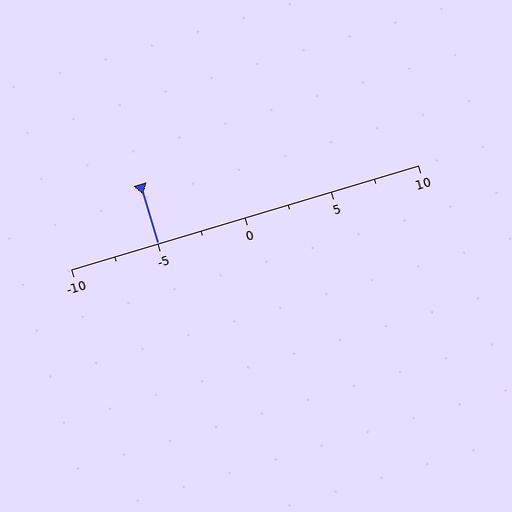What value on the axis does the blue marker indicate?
The marker indicates approximately -5.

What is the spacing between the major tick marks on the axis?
The major ticks are spaced 5 apart.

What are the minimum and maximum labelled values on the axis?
The axis runs from -10 to 10.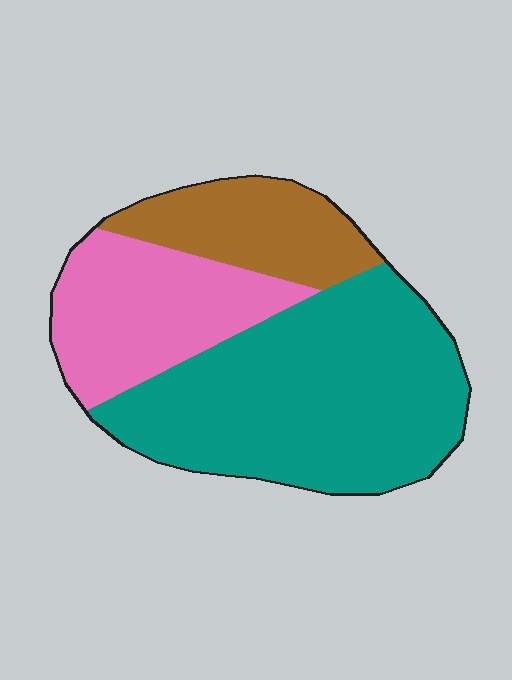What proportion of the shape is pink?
Pink covers about 25% of the shape.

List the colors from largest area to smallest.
From largest to smallest: teal, pink, brown.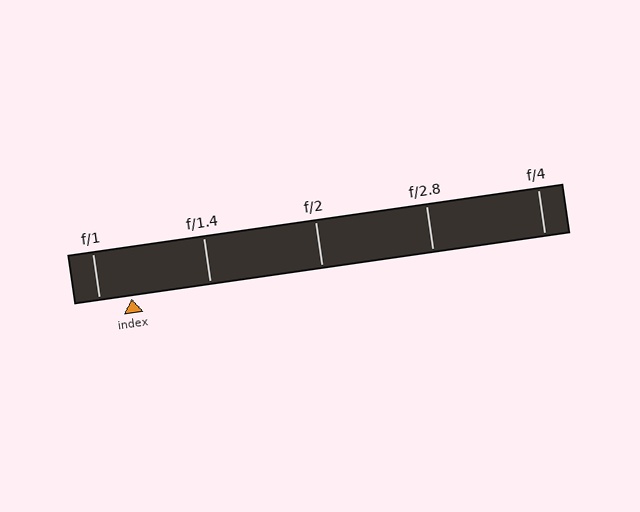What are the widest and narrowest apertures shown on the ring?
The widest aperture shown is f/1 and the narrowest is f/4.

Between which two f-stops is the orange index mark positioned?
The index mark is between f/1 and f/1.4.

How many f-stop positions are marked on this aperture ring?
There are 5 f-stop positions marked.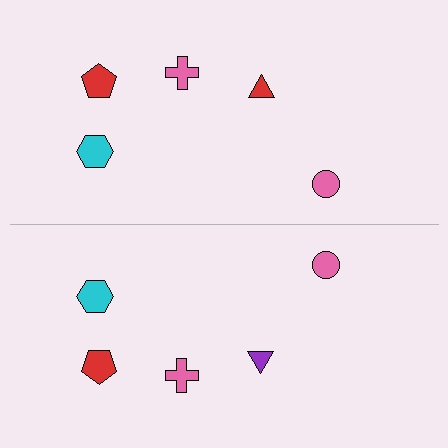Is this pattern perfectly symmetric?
No, the pattern is not perfectly symmetric. The purple triangle on the bottom side breaks the symmetry — its mirror counterpart is red.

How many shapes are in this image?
There are 10 shapes in this image.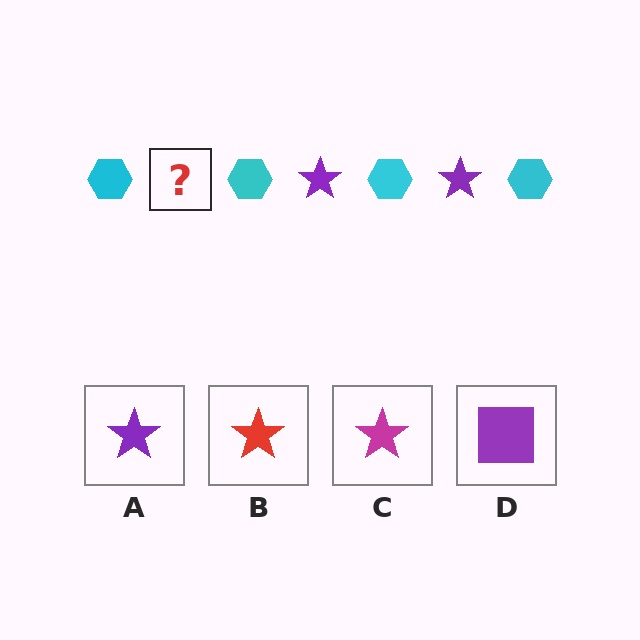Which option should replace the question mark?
Option A.